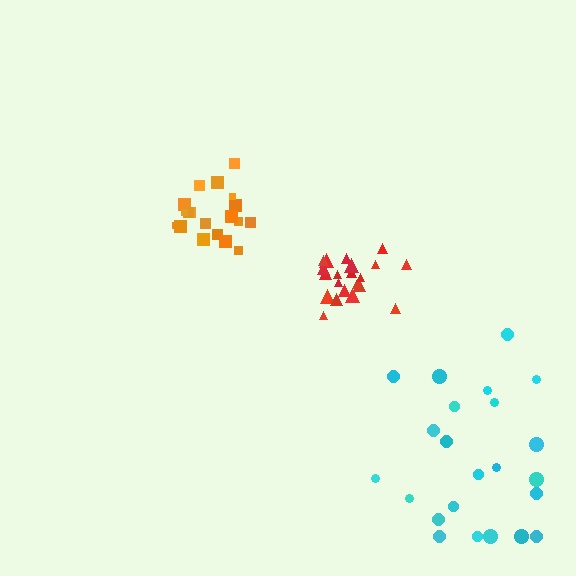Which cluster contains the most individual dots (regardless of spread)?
Cyan (23).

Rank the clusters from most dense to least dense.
red, orange, cyan.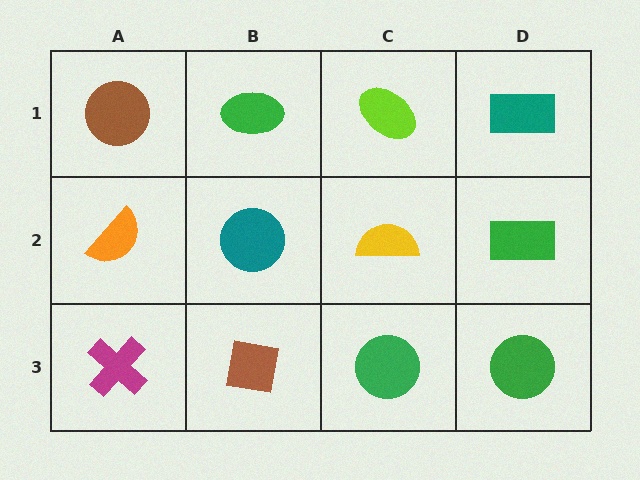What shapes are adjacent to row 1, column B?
A teal circle (row 2, column B), a brown circle (row 1, column A), a lime ellipse (row 1, column C).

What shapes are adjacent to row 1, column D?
A green rectangle (row 2, column D), a lime ellipse (row 1, column C).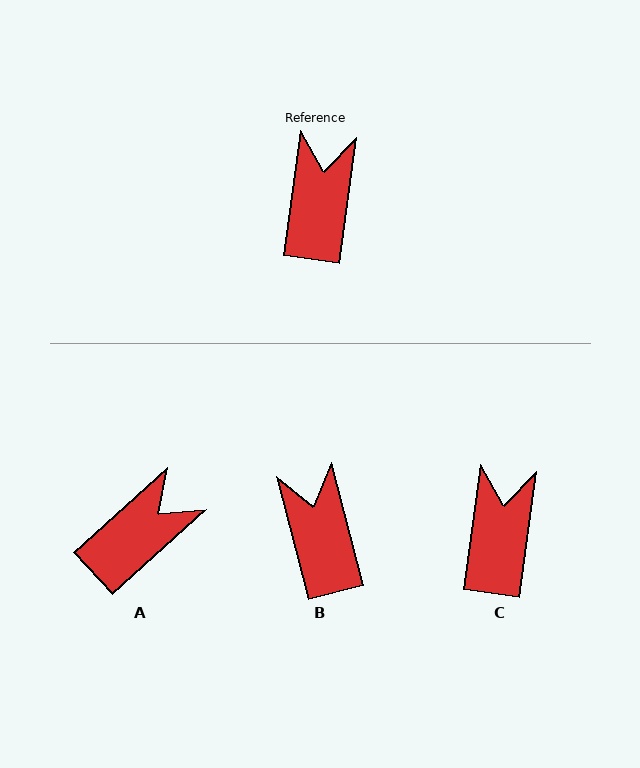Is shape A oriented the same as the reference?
No, it is off by about 40 degrees.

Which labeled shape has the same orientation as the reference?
C.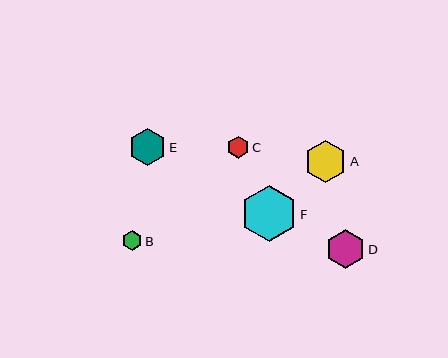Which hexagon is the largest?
Hexagon F is the largest with a size of approximately 56 pixels.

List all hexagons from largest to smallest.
From largest to smallest: F, A, D, E, C, B.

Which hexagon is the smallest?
Hexagon B is the smallest with a size of approximately 20 pixels.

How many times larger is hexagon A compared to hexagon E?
Hexagon A is approximately 1.1 times the size of hexagon E.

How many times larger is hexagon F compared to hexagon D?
Hexagon F is approximately 1.4 times the size of hexagon D.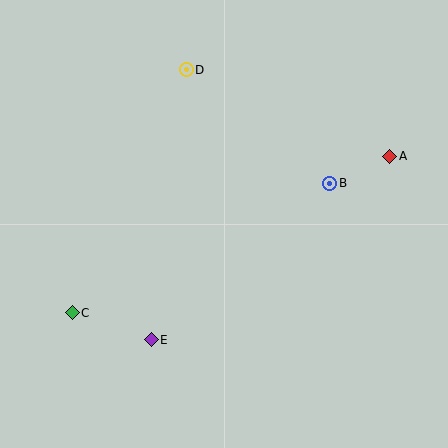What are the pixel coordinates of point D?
Point D is at (186, 70).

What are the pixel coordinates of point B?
Point B is at (330, 183).